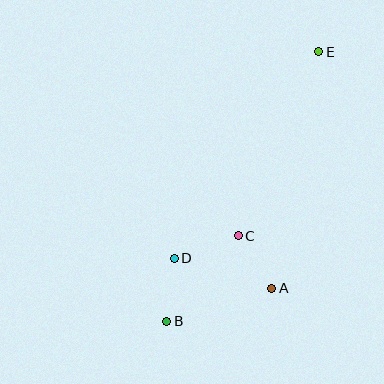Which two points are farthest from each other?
Points B and E are farthest from each other.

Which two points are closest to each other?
Points A and C are closest to each other.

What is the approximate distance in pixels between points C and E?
The distance between C and E is approximately 201 pixels.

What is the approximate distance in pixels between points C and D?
The distance between C and D is approximately 68 pixels.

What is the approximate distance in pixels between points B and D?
The distance between B and D is approximately 63 pixels.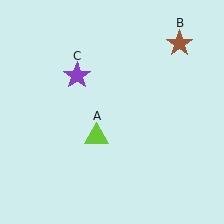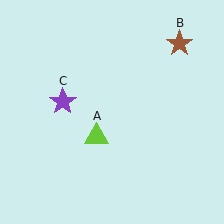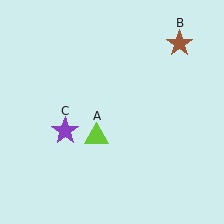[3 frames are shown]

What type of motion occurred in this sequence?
The purple star (object C) rotated counterclockwise around the center of the scene.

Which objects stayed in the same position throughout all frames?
Lime triangle (object A) and brown star (object B) remained stationary.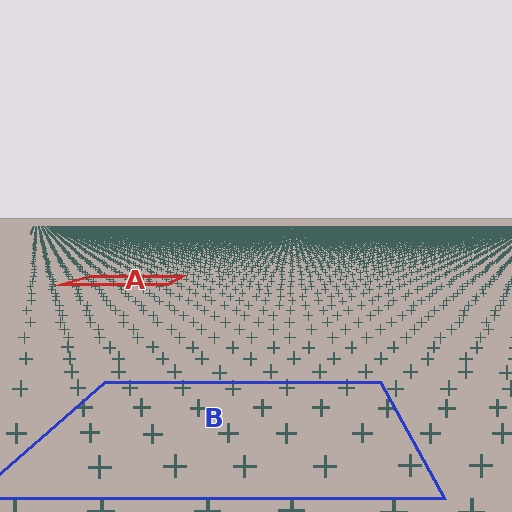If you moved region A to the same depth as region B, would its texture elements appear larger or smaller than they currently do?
They would appear larger. At a closer depth, the same texture elements are projected at a bigger on-screen size.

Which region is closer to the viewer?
Region B is closer. The texture elements there are larger and more spread out.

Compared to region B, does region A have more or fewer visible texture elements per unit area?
Region A has more texture elements per unit area — they are packed more densely because it is farther away.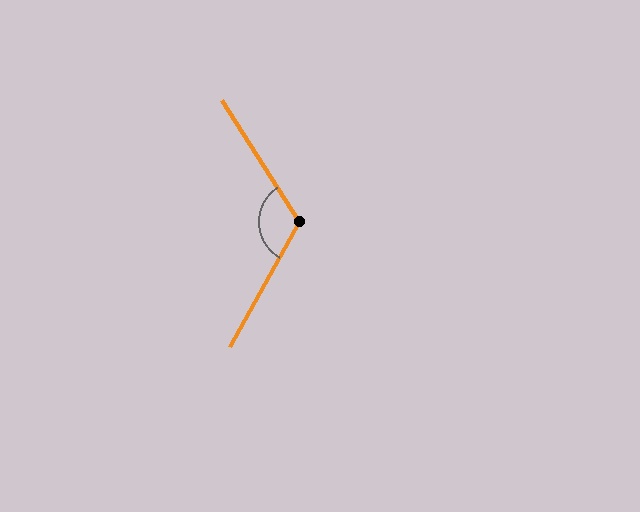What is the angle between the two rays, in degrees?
Approximately 118 degrees.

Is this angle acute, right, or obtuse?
It is obtuse.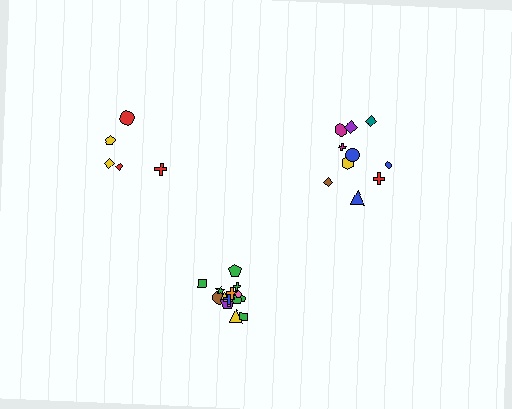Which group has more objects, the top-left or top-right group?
The top-right group.